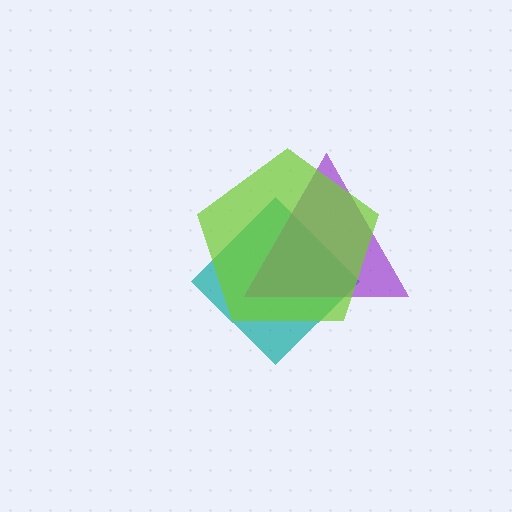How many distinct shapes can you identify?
There are 3 distinct shapes: a teal diamond, a purple triangle, a lime pentagon.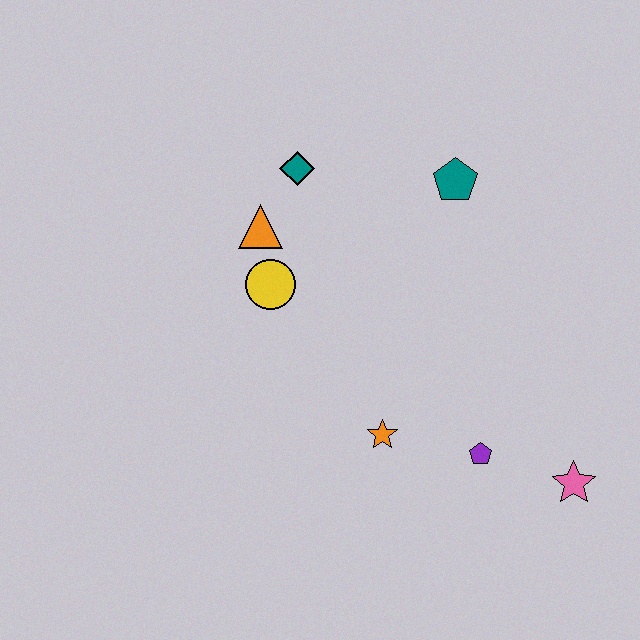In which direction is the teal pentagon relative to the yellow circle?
The teal pentagon is to the right of the yellow circle.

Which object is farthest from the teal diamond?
The pink star is farthest from the teal diamond.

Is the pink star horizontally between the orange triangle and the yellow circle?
No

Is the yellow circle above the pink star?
Yes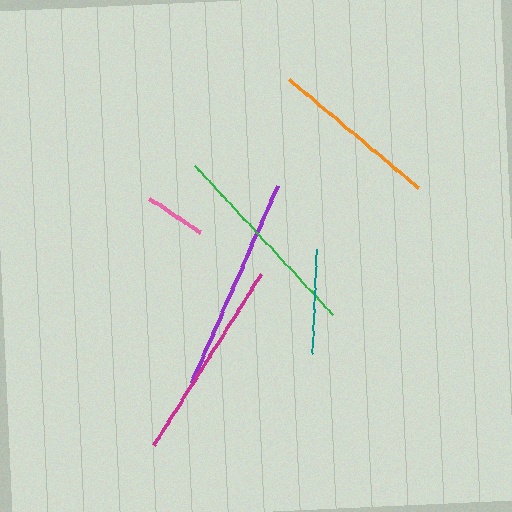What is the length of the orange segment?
The orange segment is approximately 168 pixels long.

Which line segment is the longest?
The purple line is the longest at approximately 215 pixels.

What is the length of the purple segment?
The purple segment is approximately 215 pixels long.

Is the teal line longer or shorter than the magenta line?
The magenta line is longer than the teal line.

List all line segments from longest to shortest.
From longest to shortest: purple, green, magenta, orange, teal, pink.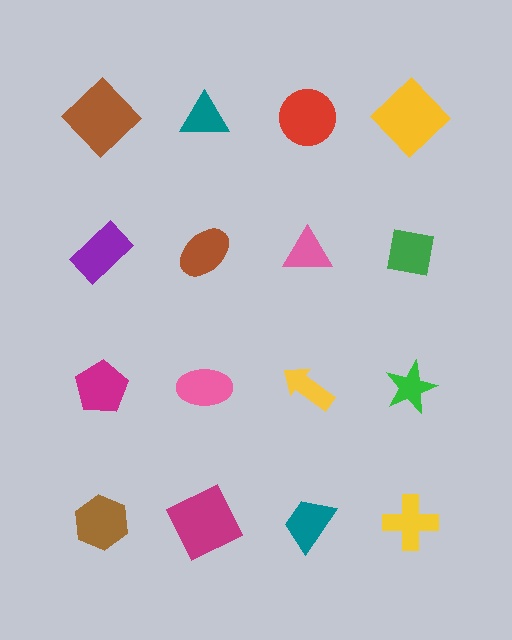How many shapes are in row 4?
4 shapes.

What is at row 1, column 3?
A red circle.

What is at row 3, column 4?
A green star.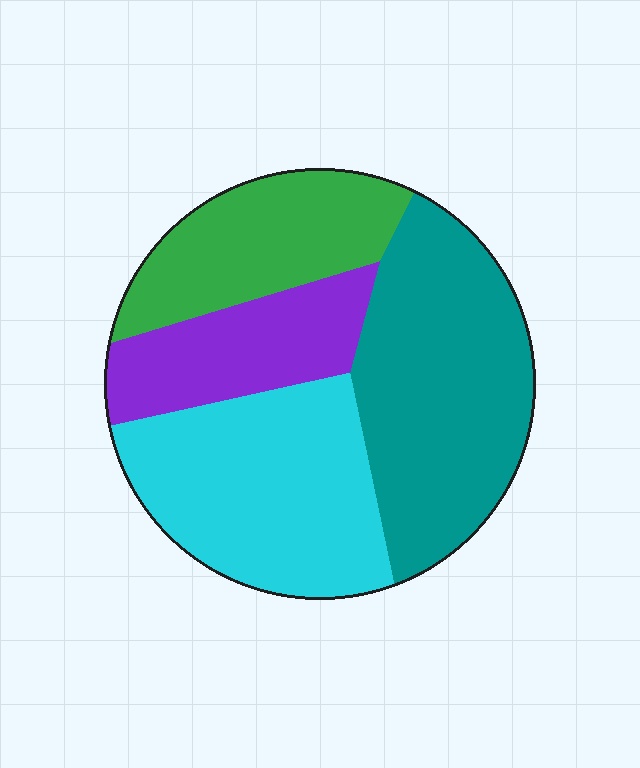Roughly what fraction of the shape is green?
Green takes up about one fifth (1/5) of the shape.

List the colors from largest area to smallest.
From largest to smallest: teal, cyan, green, purple.